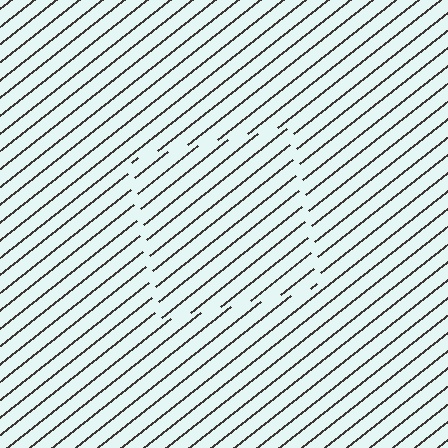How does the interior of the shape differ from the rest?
The interior of the shape contains the same grating, shifted by half a period — the contour is defined by the phase discontinuity where line-ends from the inner and outer gratings abut.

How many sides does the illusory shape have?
4 sides — the line-ends trace a square.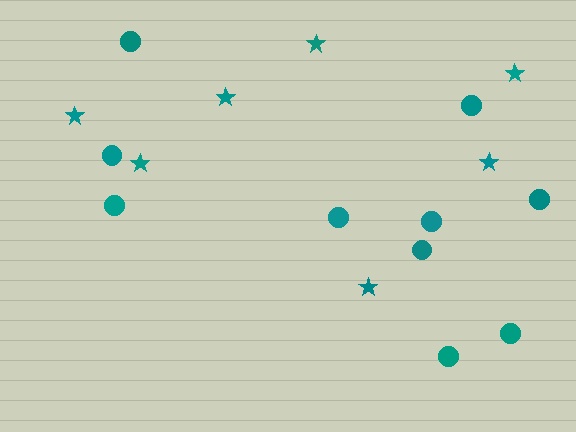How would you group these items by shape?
There are 2 groups: one group of circles (10) and one group of stars (7).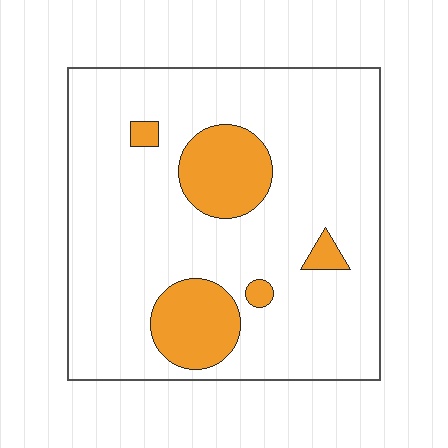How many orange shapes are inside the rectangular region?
5.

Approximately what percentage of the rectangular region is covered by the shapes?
Approximately 15%.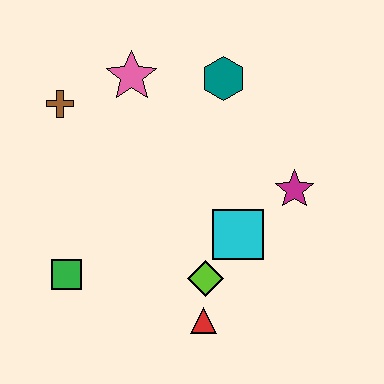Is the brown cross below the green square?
No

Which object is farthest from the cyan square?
The brown cross is farthest from the cyan square.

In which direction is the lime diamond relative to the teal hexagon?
The lime diamond is below the teal hexagon.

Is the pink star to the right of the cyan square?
No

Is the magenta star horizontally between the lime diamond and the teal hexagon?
No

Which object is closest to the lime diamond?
The red triangle is closest to the lime diamond.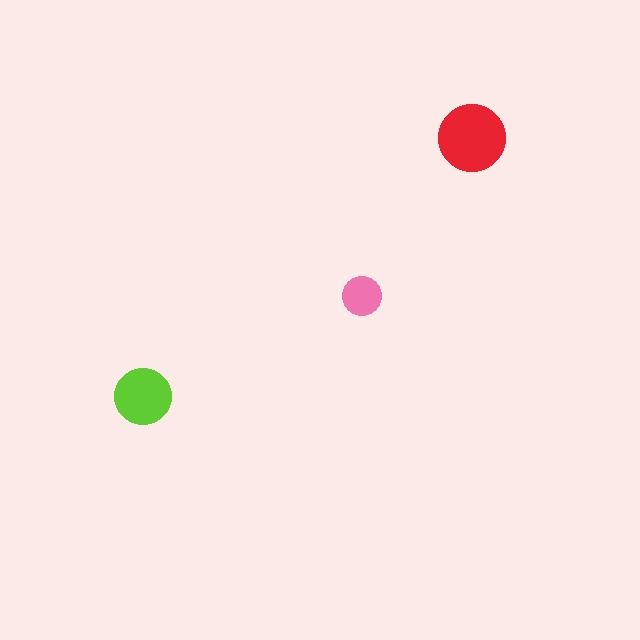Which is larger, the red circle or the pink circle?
The red one.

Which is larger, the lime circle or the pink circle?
The lime one.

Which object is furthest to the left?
The lime circle is leftmost.